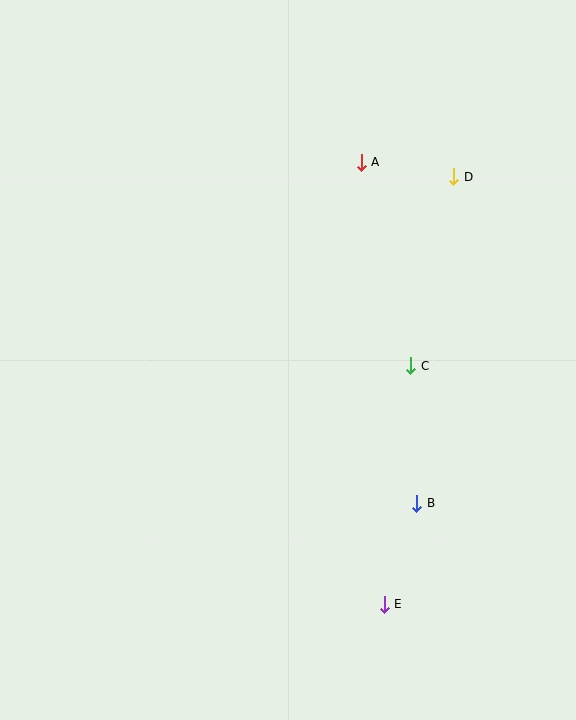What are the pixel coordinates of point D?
Point D is at (454, 177).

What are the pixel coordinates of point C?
Point C is at (411, 366).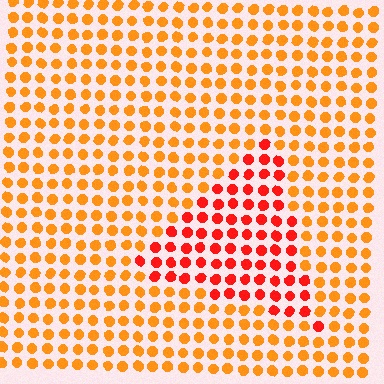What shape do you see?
I see a triangle.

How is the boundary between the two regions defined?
The boundary is defined purely by a slight shift in hue (about 32 degrees). Spacing, size, and orientation are identical on both sides.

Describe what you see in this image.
The image is filled with small orange elements in a uniform arrangement. A triangle-shaped region is visible where the elements are tinted to a slightly different hue, forming a subtle color boundary.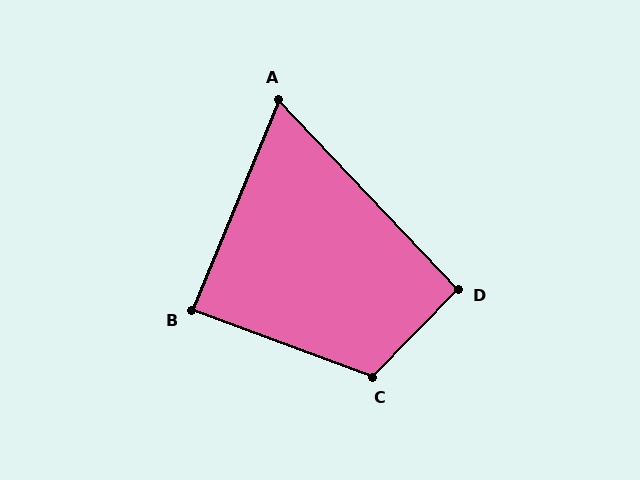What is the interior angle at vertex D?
Approximately 92 degrees (approximately right).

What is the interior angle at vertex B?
Approximately 88 degrees (approximately right).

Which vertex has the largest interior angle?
C, at approximately 114 degrees.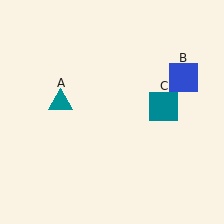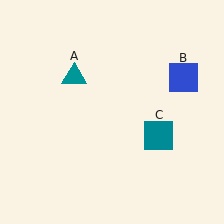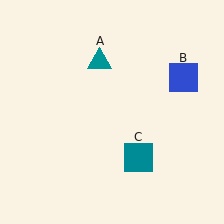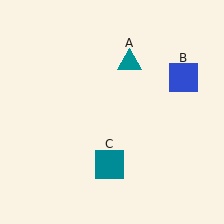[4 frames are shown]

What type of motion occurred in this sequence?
The teal triangle (object A), teal square (object C) rotated clockwise around the center of the scene.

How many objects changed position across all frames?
2 objects changed position: teal triangle (object A), teal square (object C).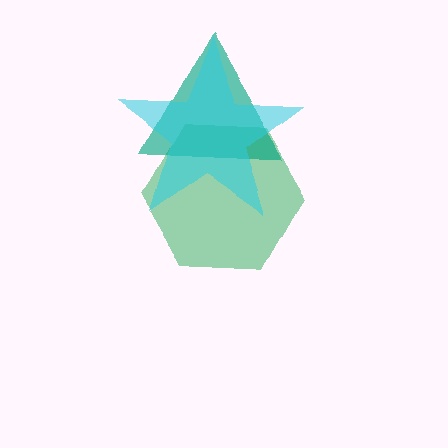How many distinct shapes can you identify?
There are 3 distinct shapes: a green hexagon, a teal triangle, a cyan star.